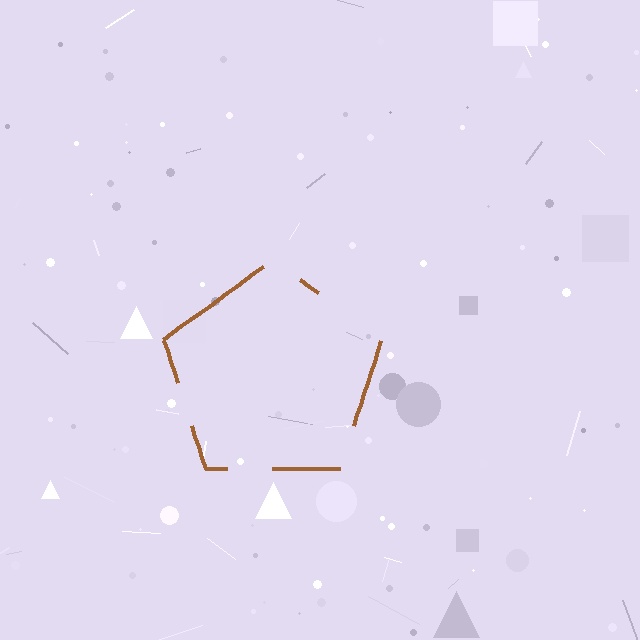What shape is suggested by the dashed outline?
The dashed outline suggests a pentagon.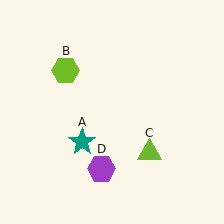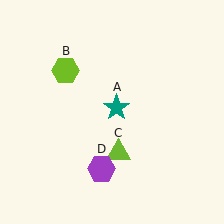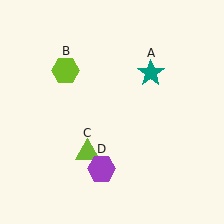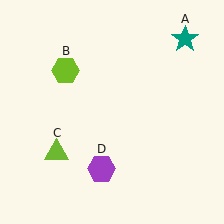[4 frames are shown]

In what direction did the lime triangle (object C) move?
The lime triangle (object C) moved left.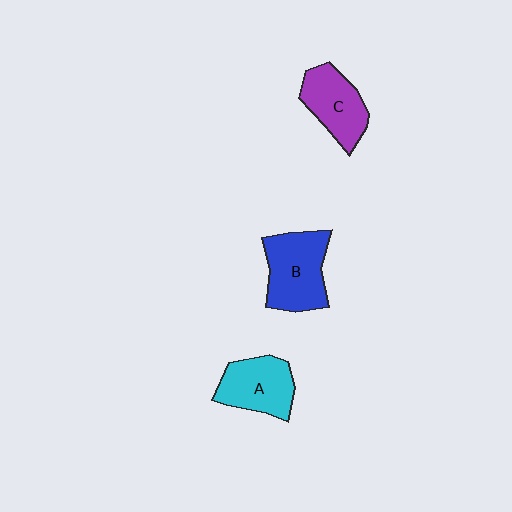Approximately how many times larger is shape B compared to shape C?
Approximately 1.2 times.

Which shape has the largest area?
Shape B (blue).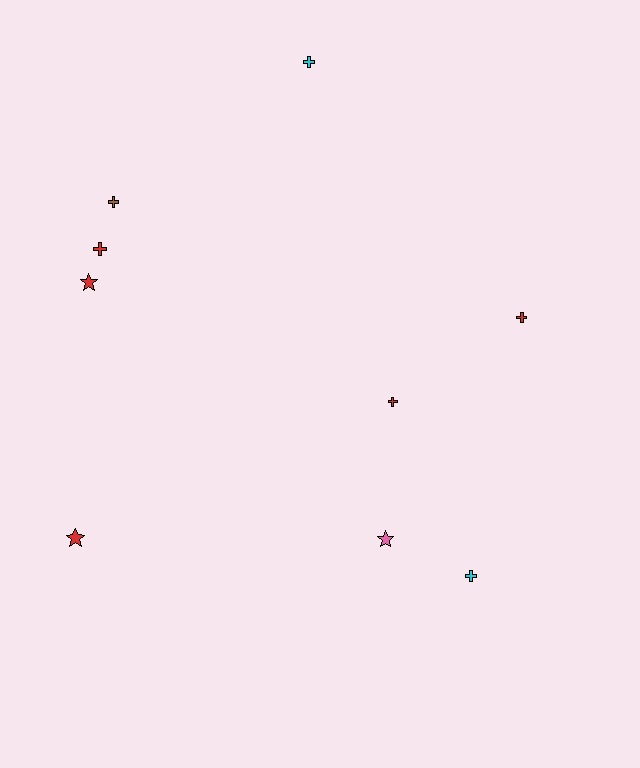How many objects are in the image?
There are 9 objects.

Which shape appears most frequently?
Cross, with 6 objects.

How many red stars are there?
There are 2 red stars.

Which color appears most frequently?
Red, with 5 objects.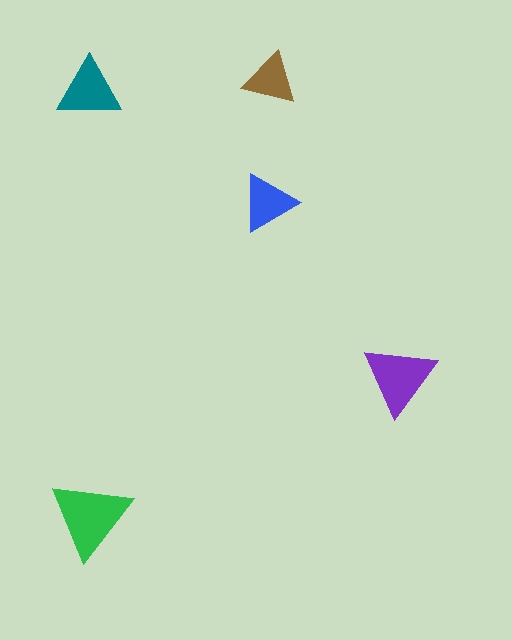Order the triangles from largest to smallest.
the green one, the purple one, the teal one, the blue one, the brown one.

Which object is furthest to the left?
The teal triangle is leftmost.